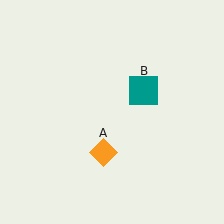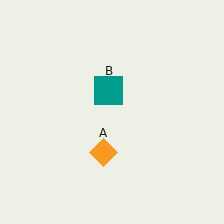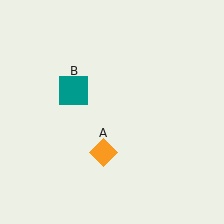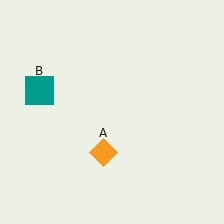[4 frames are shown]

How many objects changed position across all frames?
1 object changed position: teal square (object B).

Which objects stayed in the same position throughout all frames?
Orange diamond (object A) remained stationary.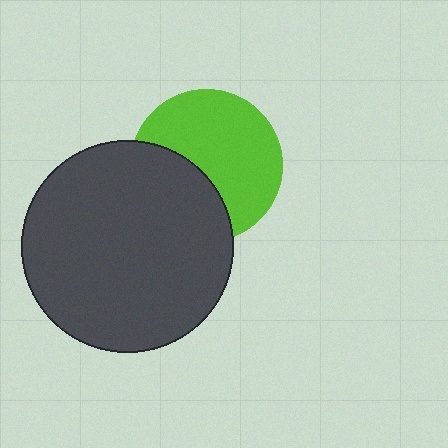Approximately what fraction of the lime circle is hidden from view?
Roughly 37% of the lime circle is hidden behind the dark gray circle.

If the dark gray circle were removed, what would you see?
You would see the complete lime circle.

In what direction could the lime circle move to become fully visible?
The lime circle could move toward the upper-right. That would shift it out from behind the dark gray circle entirely.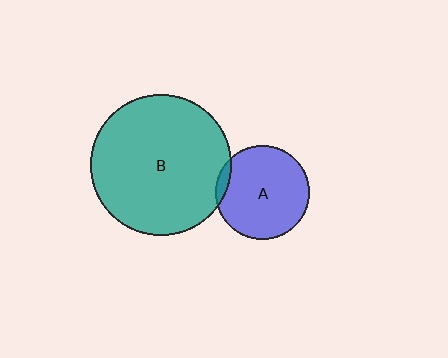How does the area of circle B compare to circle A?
Approximately 2.2 times.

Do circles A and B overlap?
Yes.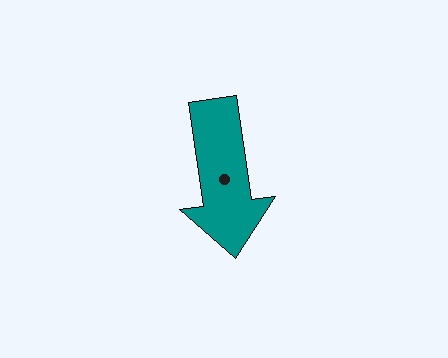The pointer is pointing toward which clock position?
Roughly 6 o'clock.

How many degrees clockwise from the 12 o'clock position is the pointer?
Approximately 172 degrees.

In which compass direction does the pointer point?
South.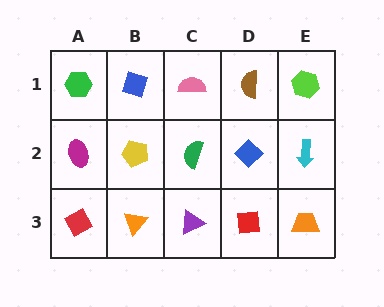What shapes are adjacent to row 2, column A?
A green hexagon (row 1, column A), a red diamond (row 3, column A), a yellow pentagon (row 2, column B).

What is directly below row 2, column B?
An orange triangle.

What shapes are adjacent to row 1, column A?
A magenta ellipse (row 2, column A), a blue diamond (row 1, column B).